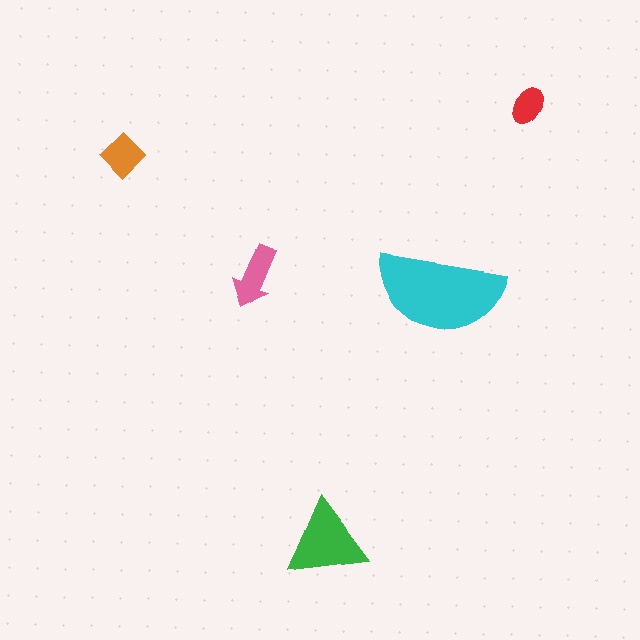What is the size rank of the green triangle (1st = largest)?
2nd.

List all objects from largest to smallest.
The cyan semicircle, the green triangle, the pink arrow, the orange diamond, the red ellipse.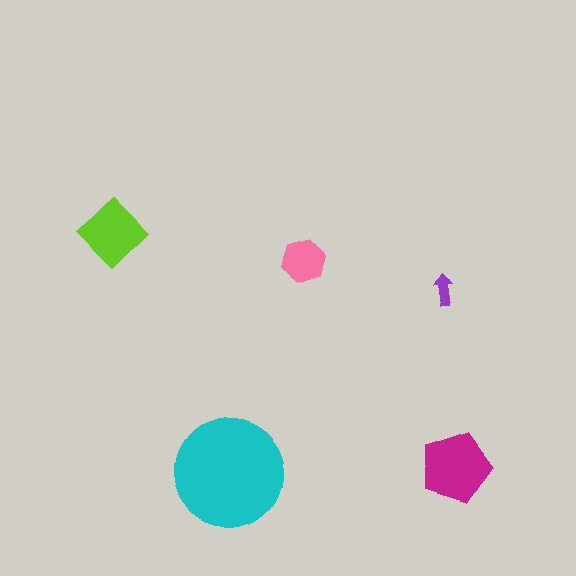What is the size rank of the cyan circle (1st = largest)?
1st.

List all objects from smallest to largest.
The purple arrow, the pink hexagon, the lime diamond, the magenta pentagon, the cyan circle.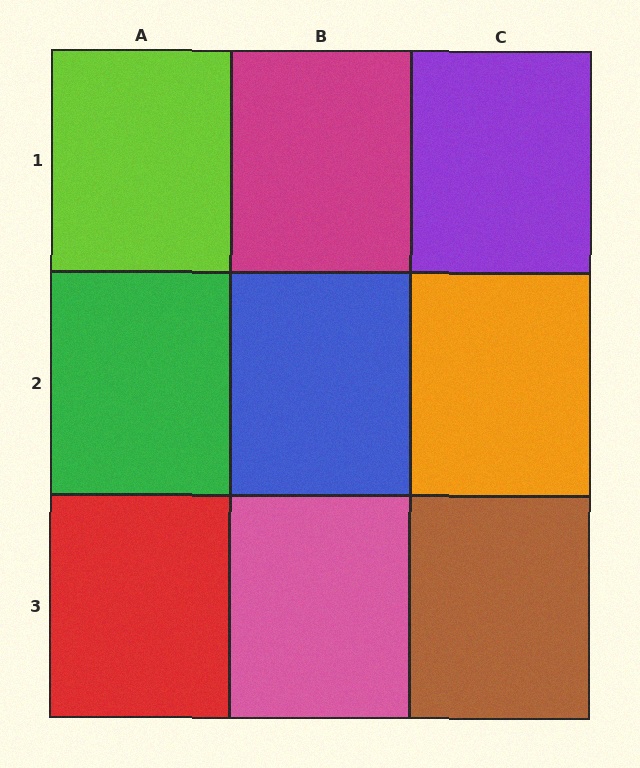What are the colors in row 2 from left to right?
Green, blue, orange.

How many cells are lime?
1 cell is lime.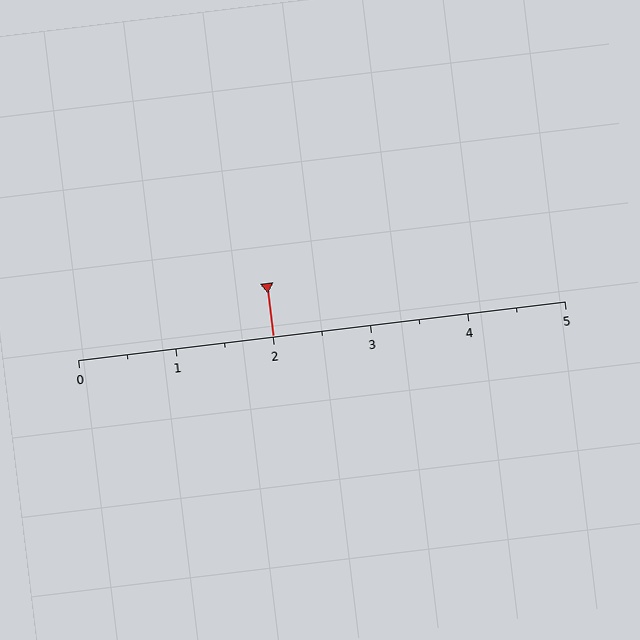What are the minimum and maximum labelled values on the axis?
The axis runs from 0 to 5.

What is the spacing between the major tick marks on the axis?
The major ticks are spaced 1 apart.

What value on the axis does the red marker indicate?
The marker indicates approximately 2.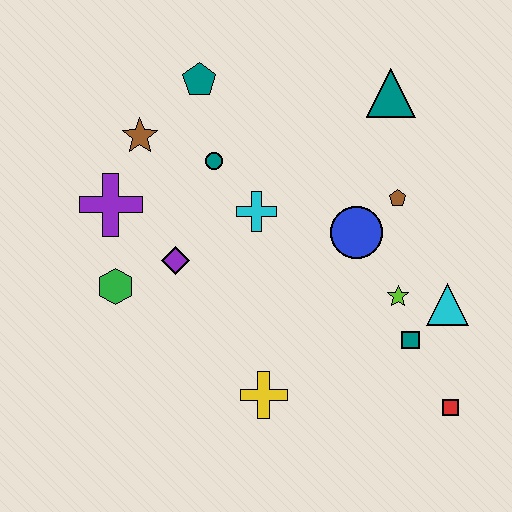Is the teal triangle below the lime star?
No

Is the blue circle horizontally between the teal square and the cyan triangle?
No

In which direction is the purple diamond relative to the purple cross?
The purple diamond is to the right of the purple cross.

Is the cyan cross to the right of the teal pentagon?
Yes